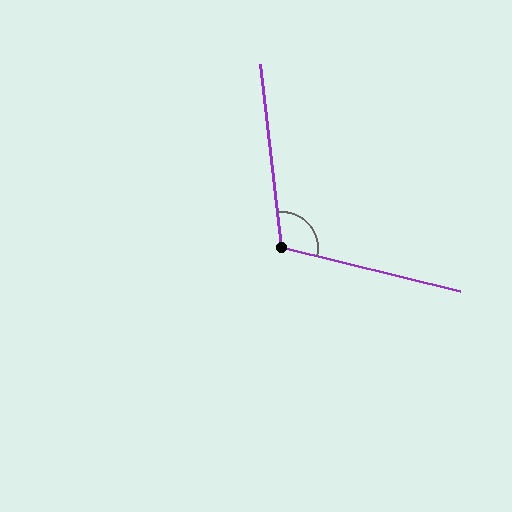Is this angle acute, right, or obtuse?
It is obtuse.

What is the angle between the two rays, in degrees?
Approximately 110 degrees.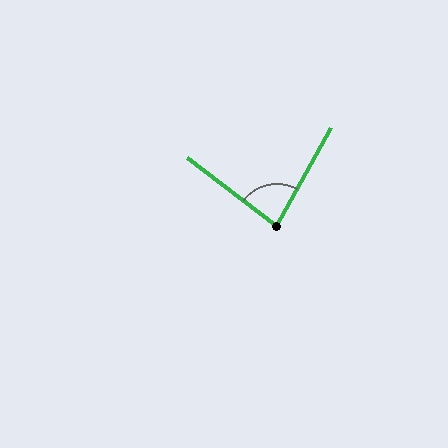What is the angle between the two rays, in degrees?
Approximately 82 degrees.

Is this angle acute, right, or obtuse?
It is acute.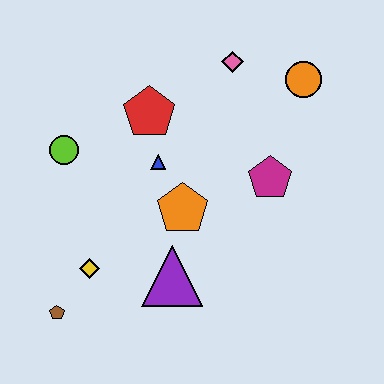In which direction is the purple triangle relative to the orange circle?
The purple triangle is below the orange circle.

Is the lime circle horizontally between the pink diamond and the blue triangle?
No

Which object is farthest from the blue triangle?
The brown pentagon is farthest from the blue triangle.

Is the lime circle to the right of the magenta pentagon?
No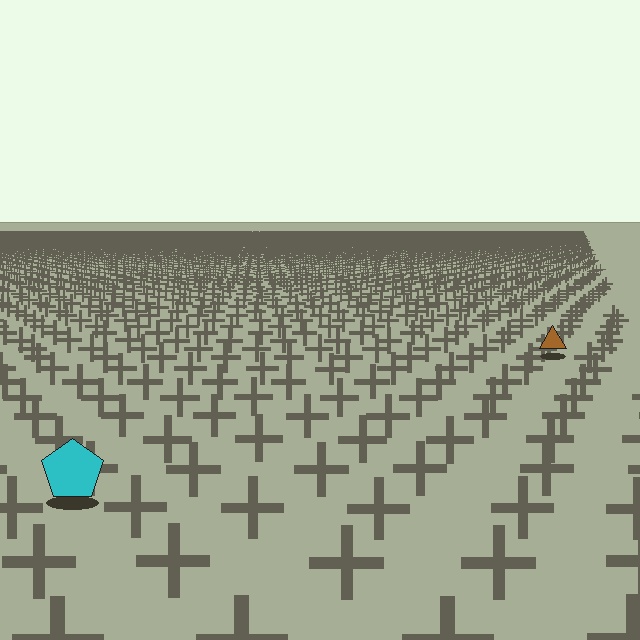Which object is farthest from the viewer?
The brown triangle is farthest from the viewer. It appears smaller and the ground texture around it is denser.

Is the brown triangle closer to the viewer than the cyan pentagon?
No. The cyan pentagon is closer — you can tell from the texture gradient: the ground texture is coarser near it.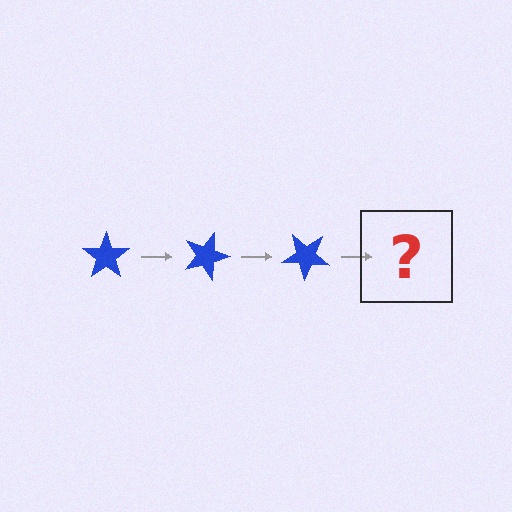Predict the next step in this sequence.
The next step is a blue star rotated 60 degrees.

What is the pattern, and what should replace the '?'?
The pattern is that the star rotates 20 degrees each step. The '?' should be a blue star rotated 60 degrees.